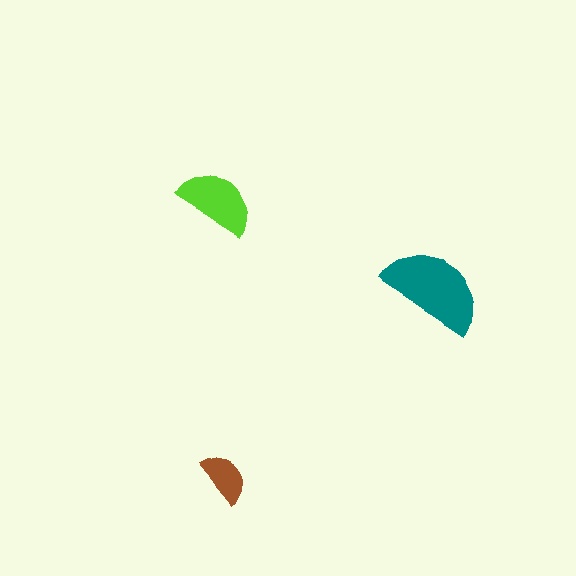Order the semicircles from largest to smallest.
the teal one, the lime one, the brown one.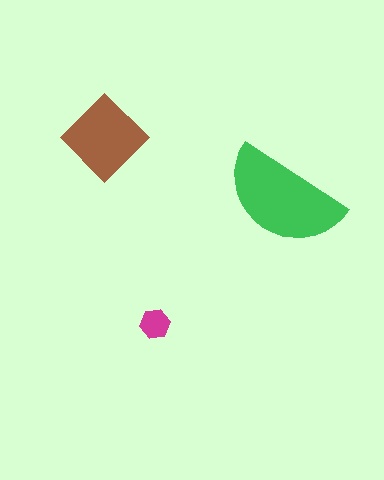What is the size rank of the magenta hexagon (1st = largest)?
3rd.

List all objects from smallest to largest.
The magenta hexagon, the brown diamond, the green semicircle.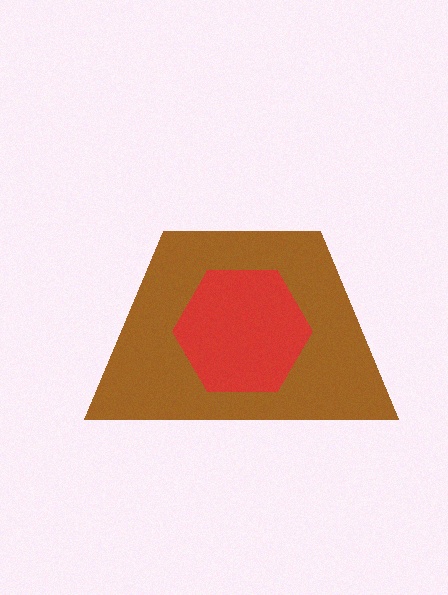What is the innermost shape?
The red hexagon.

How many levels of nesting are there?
2.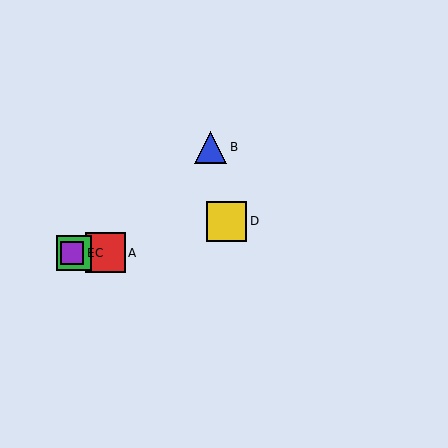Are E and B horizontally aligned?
No, E is at y≈253 and B is at y≈147.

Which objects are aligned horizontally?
Objects A, C, E are aligned horizontally.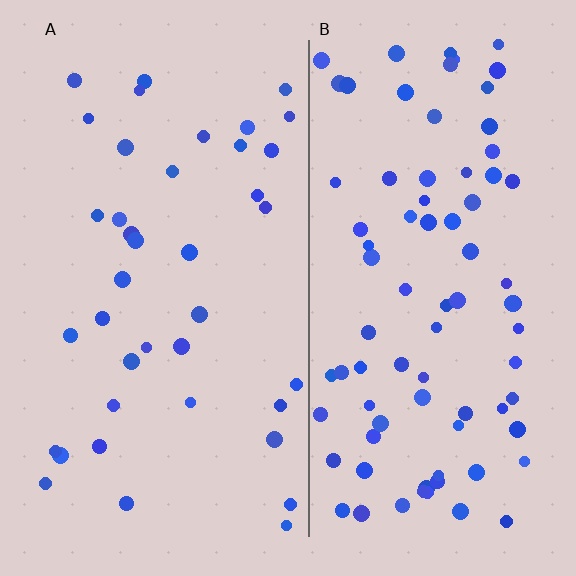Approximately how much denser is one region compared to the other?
Approximately 2.1× — region B over region A.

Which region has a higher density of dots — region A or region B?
B (the right).